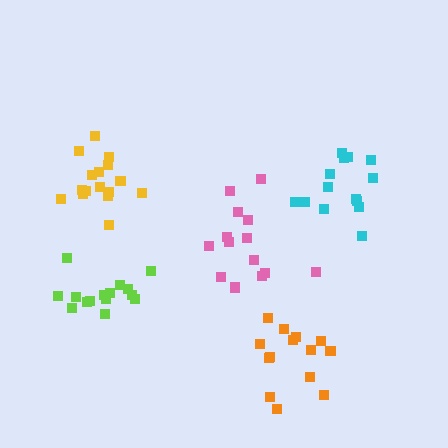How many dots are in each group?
Group 1: 16 dots, Group 2: 14 dots, Group 3: 14 dots, Group 4: 15 dots, Group 5: 14 dots (73 total).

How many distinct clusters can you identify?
There are 5 distinct clusters.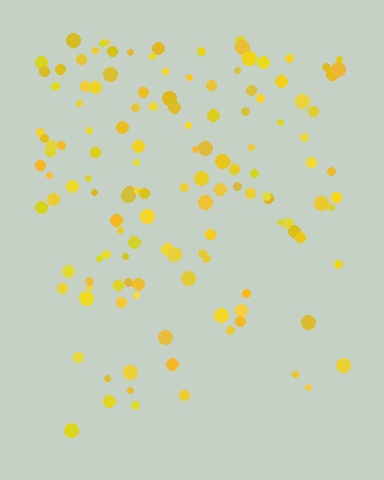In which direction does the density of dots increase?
From bottom to top, with the top side densest.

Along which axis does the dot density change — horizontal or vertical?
Vertical.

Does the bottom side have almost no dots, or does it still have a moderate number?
Still a moderate number, just noticeably fewer than the top.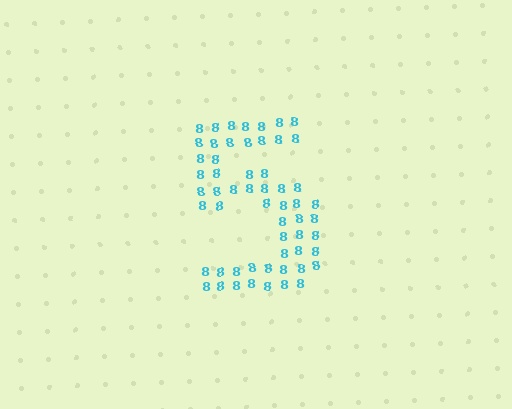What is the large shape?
The large shape is the digit 5.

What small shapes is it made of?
It is made of small digit 8's.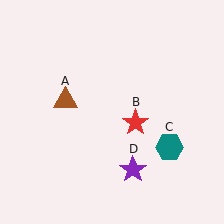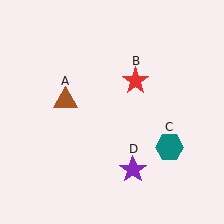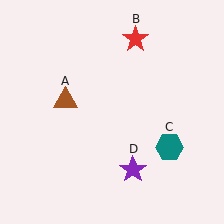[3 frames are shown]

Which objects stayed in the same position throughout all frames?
Brown triangle (object A) and teal hexagon (object C) and purple star (object D) remained stationary.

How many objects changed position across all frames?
1 object changed position: red star (object B).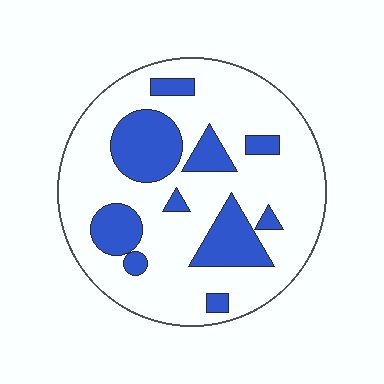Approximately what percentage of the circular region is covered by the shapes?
Approximately 25%.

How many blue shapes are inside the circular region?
10.